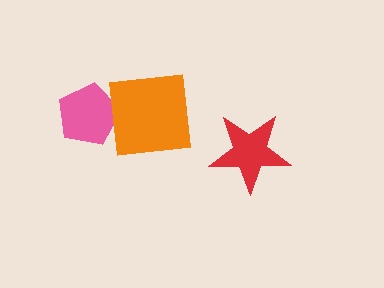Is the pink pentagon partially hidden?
Yes, it is partially covered by another shape.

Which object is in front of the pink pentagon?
The orange square is in front of the pink pentagon.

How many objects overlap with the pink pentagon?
1 object overlaps with the pink pentagon.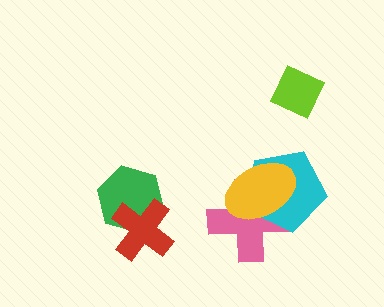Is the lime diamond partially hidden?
No, no other shape covers it.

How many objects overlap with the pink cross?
2 objects overlap with the pink cross.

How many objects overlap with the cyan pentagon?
2 objects overlap with the cyan pentagon.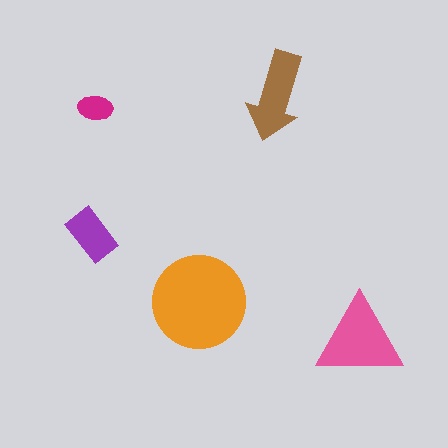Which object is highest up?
The brown arrow is topmost.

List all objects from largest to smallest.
The orange circle, the pink triangle, the brown arrow, the purple rectangle, the magenta ellipse.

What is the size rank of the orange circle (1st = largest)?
1st.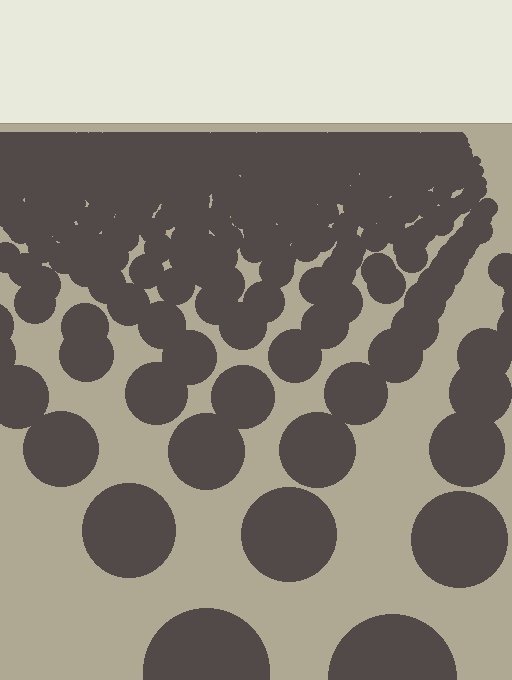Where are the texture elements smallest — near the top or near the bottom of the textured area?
Near the top.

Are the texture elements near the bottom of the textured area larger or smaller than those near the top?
Larger. Near the bottom, elements are closer to the viewer and appear at a bigger on-screen size.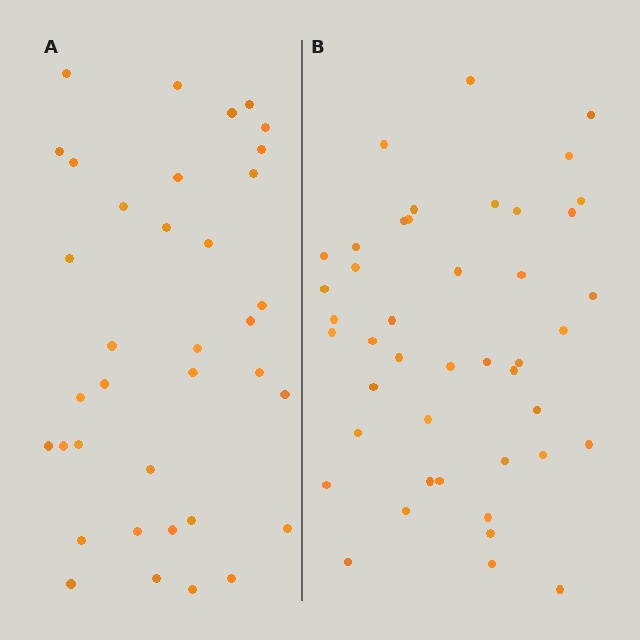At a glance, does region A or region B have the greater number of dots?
Region B (the right region) has more dots.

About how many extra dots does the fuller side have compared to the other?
Region B has roughly 8 or so more dots than region A.